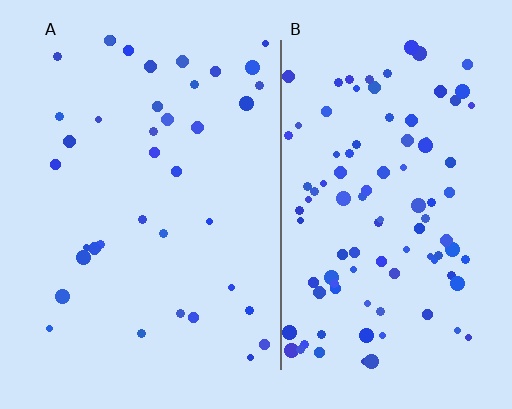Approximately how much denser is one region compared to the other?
Approximately 2.6× — region B over region A.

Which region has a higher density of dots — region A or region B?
B (the right).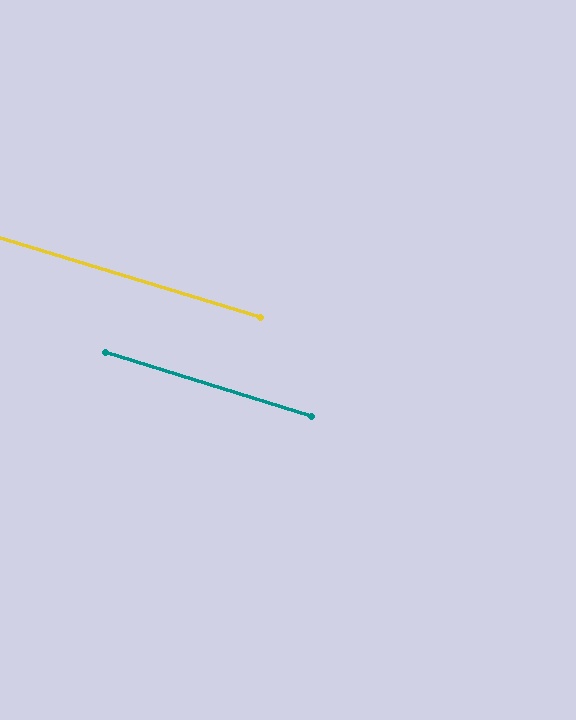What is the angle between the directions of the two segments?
Approximately 0 degrees.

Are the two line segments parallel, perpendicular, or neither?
Parallel — their directions differ by only 0.3°.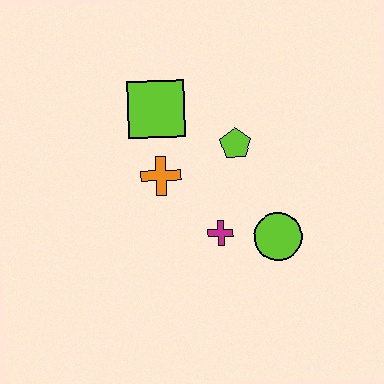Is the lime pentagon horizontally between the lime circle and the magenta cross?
Yes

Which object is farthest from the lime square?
The lime circle is farthest from the lime square.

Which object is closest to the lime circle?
The magenta cross is closest to the lime circle.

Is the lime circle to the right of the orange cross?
Yes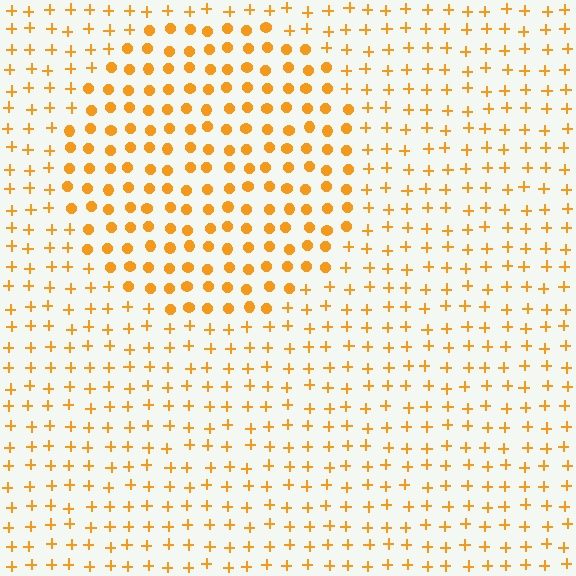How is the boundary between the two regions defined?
The boundary is defined by a change in element shape: circles inside vs. plus signs outside. All elements share the same color and spacing.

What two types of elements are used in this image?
The image uses circles inside the circle region and plus signs outside it.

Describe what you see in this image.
The image is filled with small orange elements arranged in a uniform grid. A circle-shaped region contains circles, while the surrounding area contains plus signs. The boundary is defined purely by the change in element shape.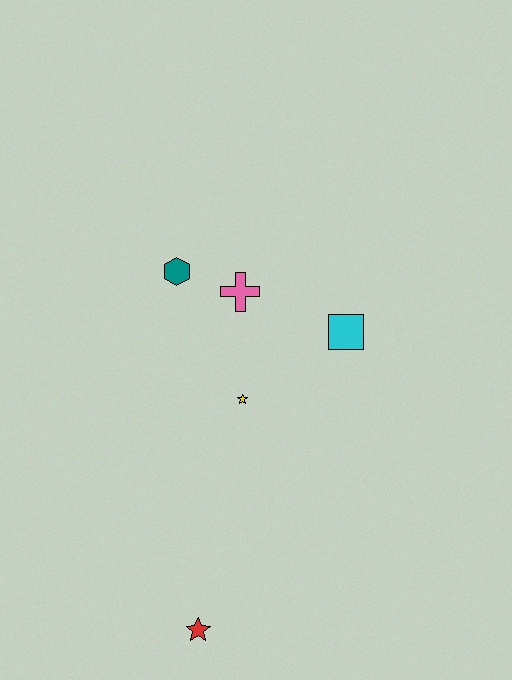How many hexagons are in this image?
There is 1 hexagon.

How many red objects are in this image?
There is 1 red object.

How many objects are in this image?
There are 5 objects.